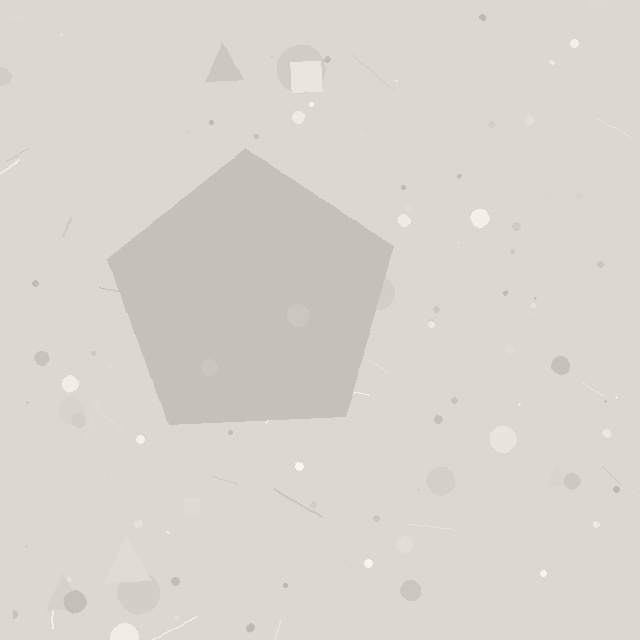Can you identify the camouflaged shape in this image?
The camouflaged shape is a pentagon.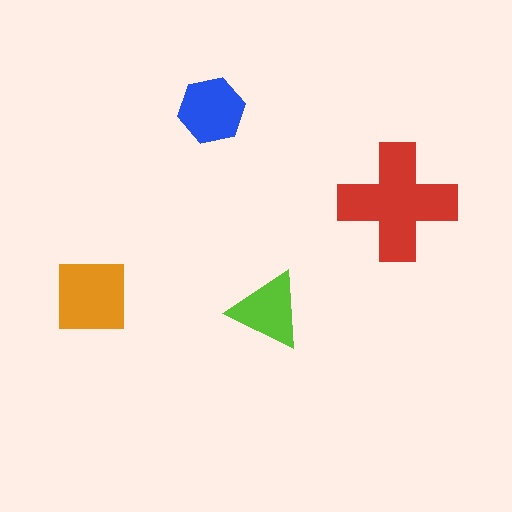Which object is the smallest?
The lime triangle.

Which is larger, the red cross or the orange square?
The red cross.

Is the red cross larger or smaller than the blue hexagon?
Larger.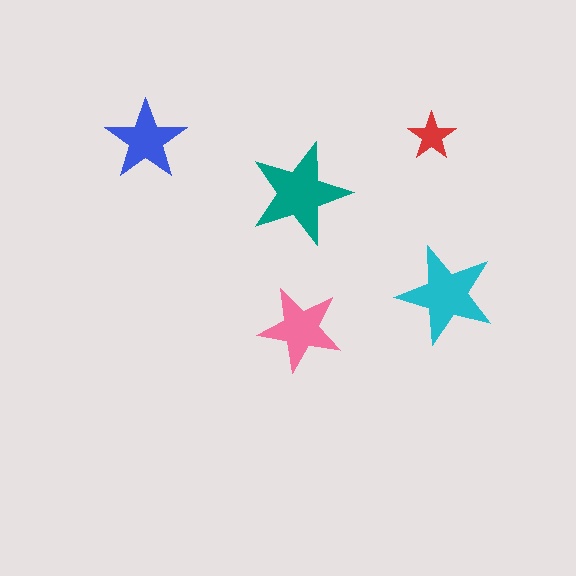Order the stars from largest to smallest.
the teal one, the cyan one, the pink one, the blue one, the red one.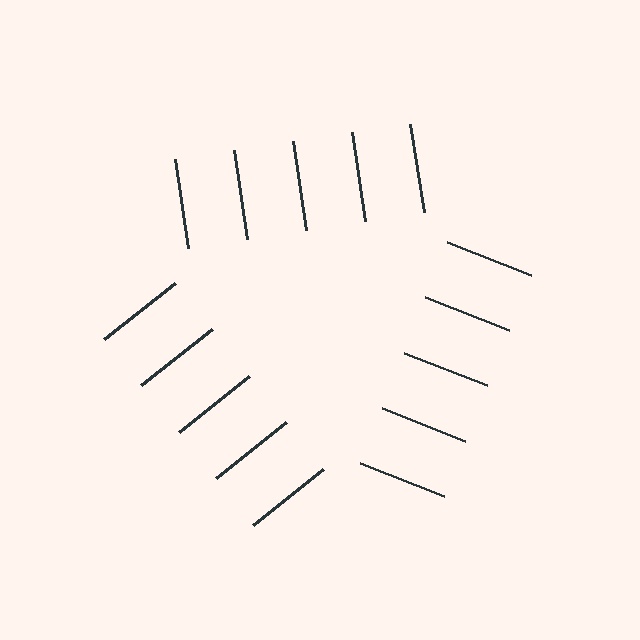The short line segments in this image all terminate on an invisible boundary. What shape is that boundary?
An illusory triangle — the line segments terminate on its edges but no continuous stroke is drawn.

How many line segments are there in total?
15 — 5 along each of the 3 edges.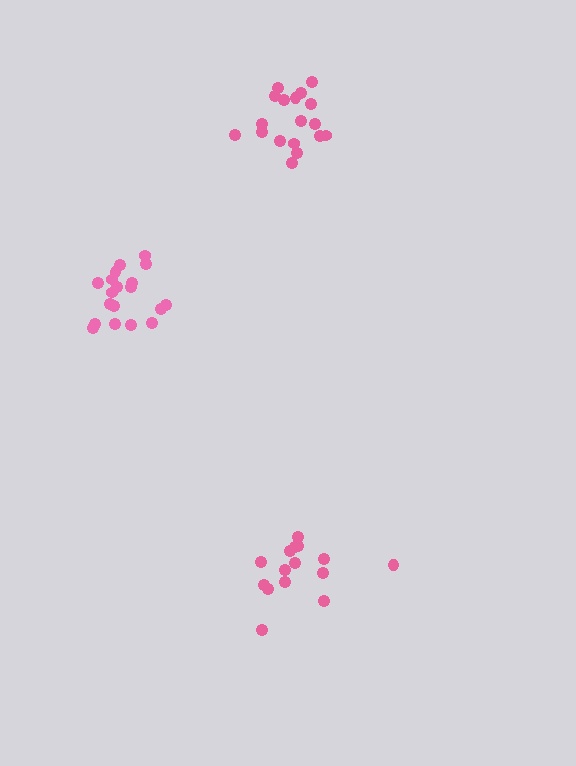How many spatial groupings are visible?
There are 3 spatial groupings.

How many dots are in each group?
Group 1: 15 dots, Group 2: 19 dots, Group 3: 18 dots (52 total).